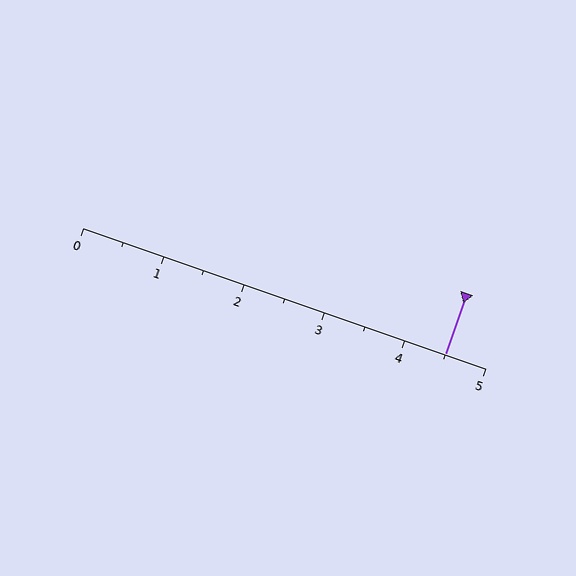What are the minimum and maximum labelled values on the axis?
The axis runs from 0 to 5.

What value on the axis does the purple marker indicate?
The marker indicates approximately 4.5.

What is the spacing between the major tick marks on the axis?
The major ticks are spaced 1 apart.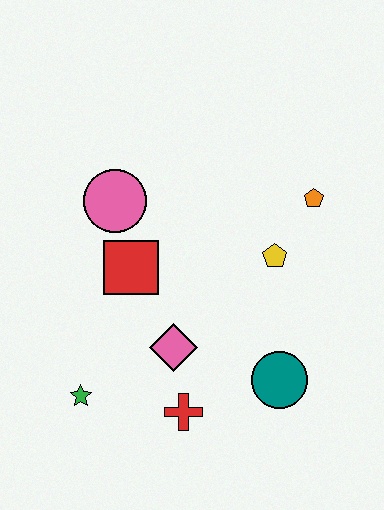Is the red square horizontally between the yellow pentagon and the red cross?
No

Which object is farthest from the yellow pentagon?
The green star is farthest from the yellow pentagon.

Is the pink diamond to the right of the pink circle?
Yes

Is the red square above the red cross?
Yes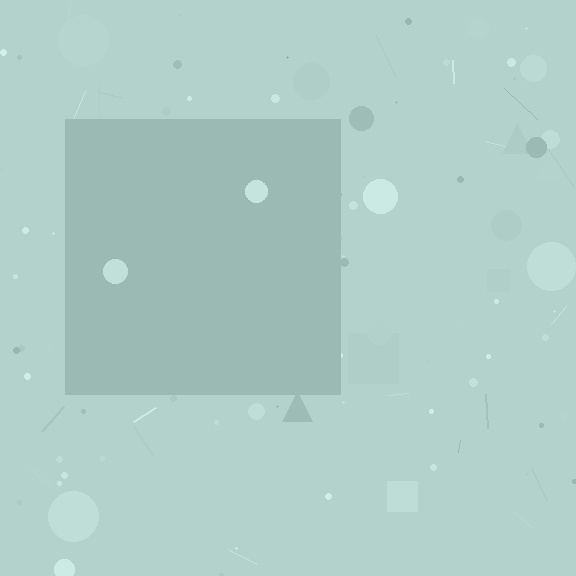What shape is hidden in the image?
A square is hidden in the image.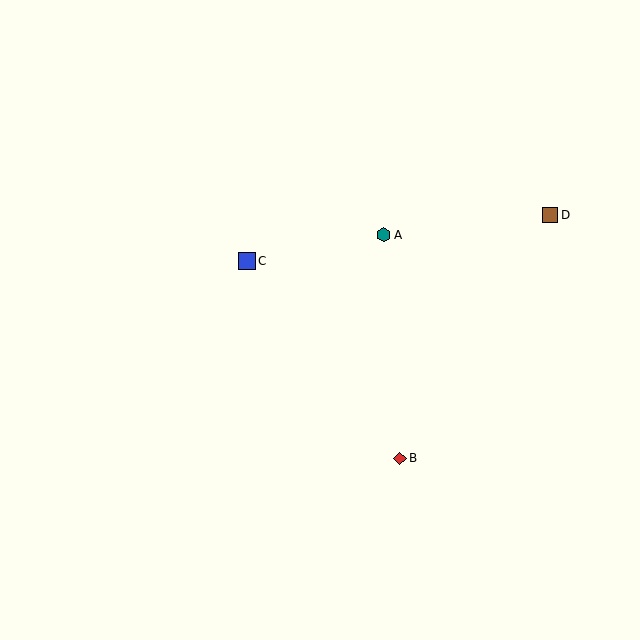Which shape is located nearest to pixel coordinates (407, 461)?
The red diamond (labeled B) at (400, 459) is nearest to that location.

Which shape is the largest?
The blue square (labeled C) is the largest.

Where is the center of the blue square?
The center of the blue square is at (247, 261).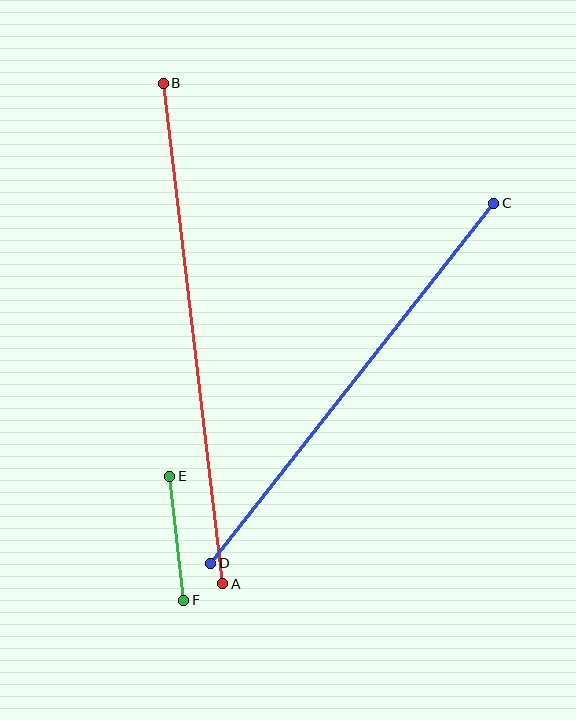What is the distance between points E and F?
The distance is approximately 125 pixels.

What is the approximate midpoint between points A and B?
The midpoint is at approximately (193, 334) pixels.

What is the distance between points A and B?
The distance is approximately 504 pixels.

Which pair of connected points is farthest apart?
Points A and B are farthest apart.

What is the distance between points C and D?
The distance is approximately 458 pixels.